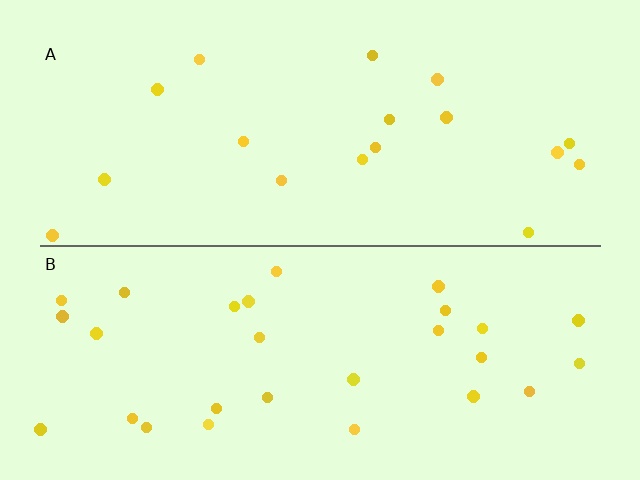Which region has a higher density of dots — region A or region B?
B (the bottom).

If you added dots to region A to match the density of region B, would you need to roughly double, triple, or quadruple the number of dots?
Approximately double.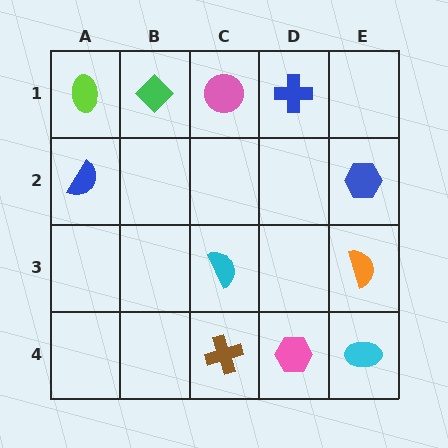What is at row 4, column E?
A cyan ellipse.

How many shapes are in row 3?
2 shapes.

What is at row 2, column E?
A blue hexagon.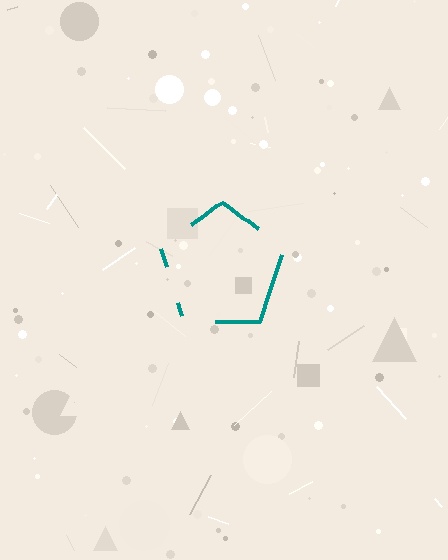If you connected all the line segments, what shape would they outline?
They would outline a pentagon.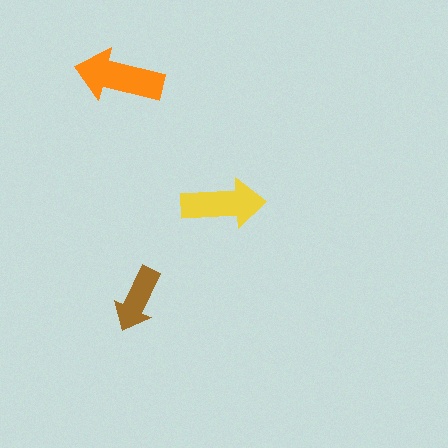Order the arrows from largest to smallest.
the orange one, the yellow one, the brown one.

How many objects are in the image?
There are 3 objects in the image.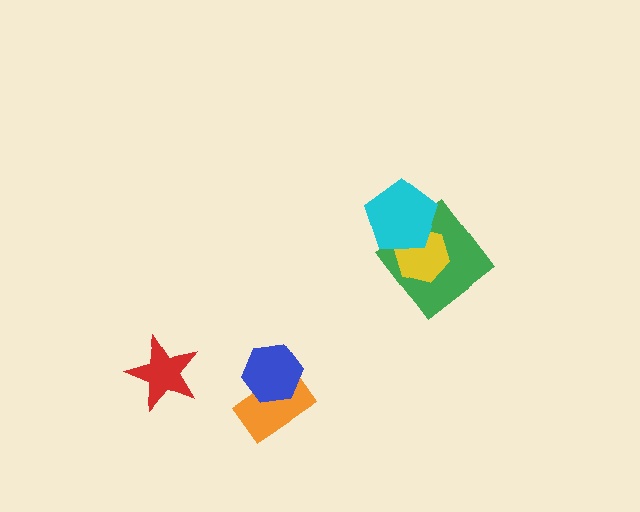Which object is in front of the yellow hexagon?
The cyan pentagon is in front of the yellow hexagon.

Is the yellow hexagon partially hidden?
Yes, it is partially covered by another shape.